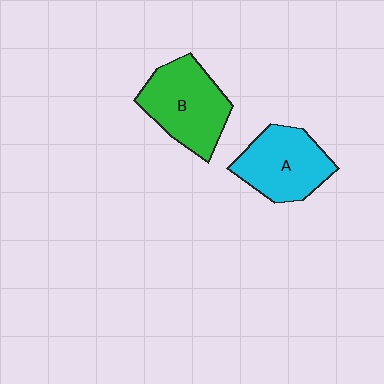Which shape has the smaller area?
Shape A (cyan).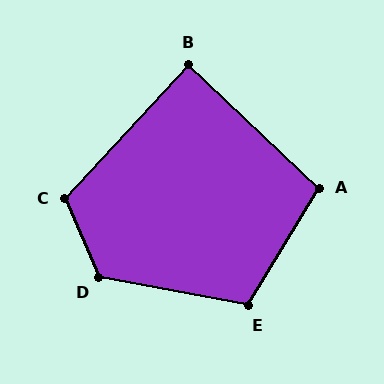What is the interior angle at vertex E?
Approximately 110 degrees (obtuse).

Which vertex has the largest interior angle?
D, at approximately 123 degrees.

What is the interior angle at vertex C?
Approximately 114 degrees (obtuse).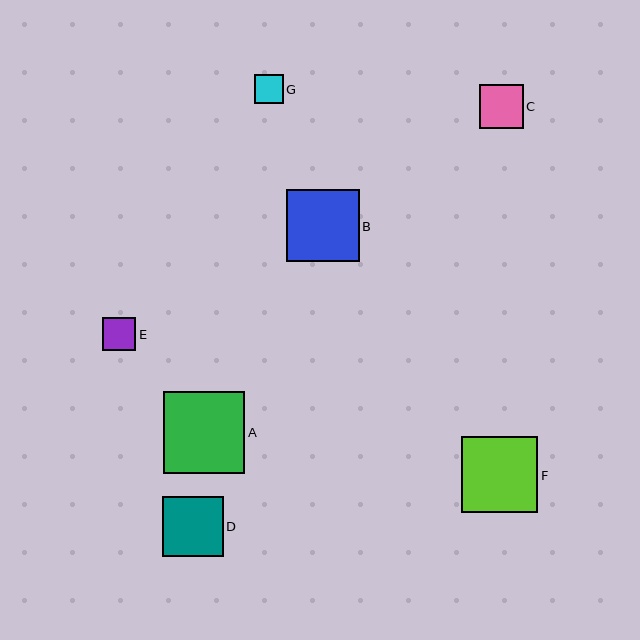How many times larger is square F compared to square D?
Square F is approximately 1.3 times the size of square D.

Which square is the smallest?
Square G is the smallest with a size of approximately 29 pixels.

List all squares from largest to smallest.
From largest to smallest: A, F, B, D, C, E, G.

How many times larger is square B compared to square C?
Square B is approximately 1.7 times the size of square C.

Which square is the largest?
Square A is the largest with a size of approximately 81 pixels.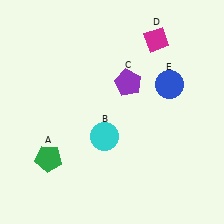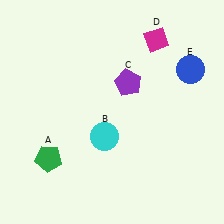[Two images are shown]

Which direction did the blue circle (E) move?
The blue circle (E) moved right.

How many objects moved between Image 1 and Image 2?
1 object moved between the two images.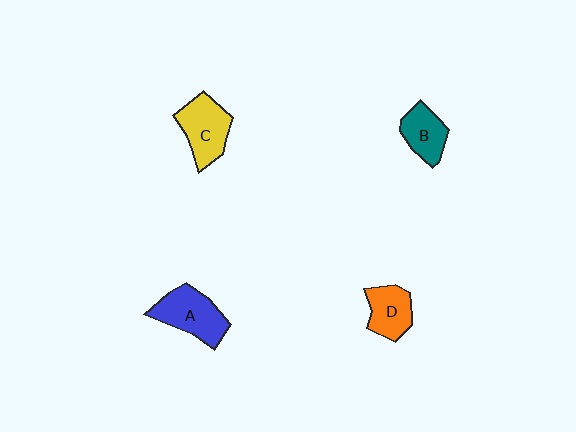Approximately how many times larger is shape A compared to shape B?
Approximately 1.4 times.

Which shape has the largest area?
Shape A (blue).